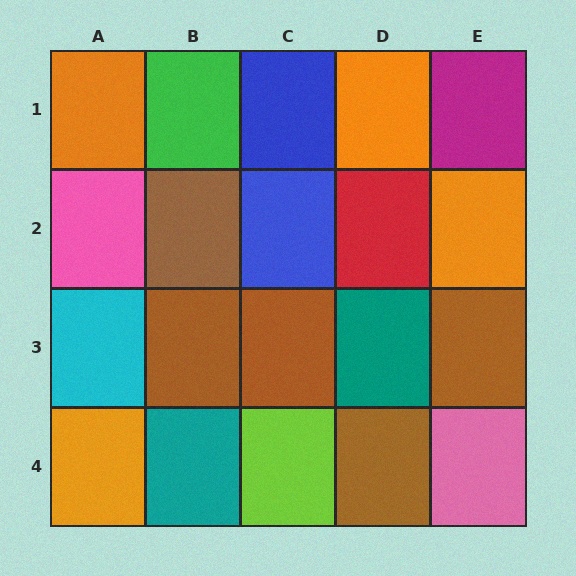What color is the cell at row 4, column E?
Pink.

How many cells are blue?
2 cells are blue.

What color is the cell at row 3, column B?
Brown.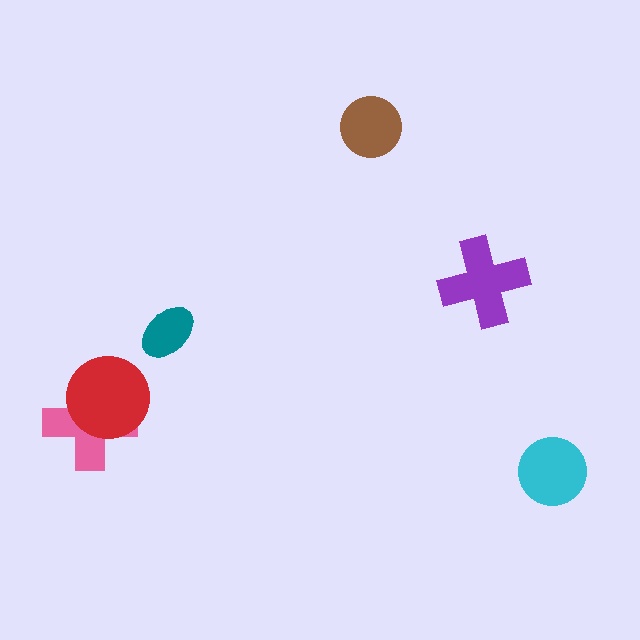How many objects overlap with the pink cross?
1 object overlaps with the pink cross.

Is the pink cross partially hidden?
Yes, it is partially covered by another shape.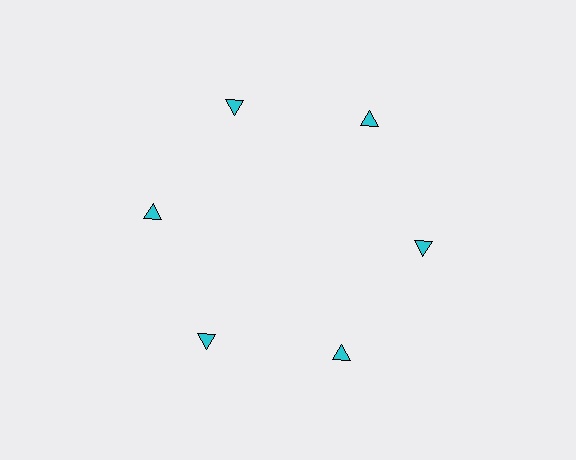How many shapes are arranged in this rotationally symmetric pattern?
There are 6 shapes, arranged in 6 groups of 1.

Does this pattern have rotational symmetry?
Yes, this pattern has 6-fold rotational symmetry. It looks the same after rotating 60 degrees around the center.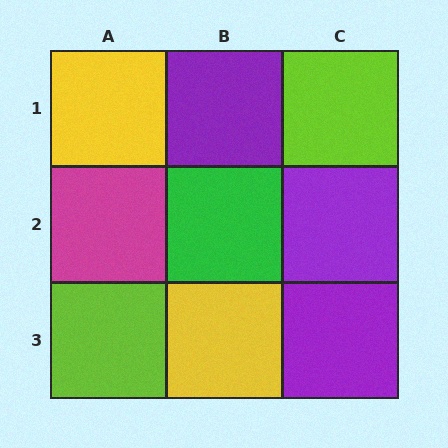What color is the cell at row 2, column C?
Purple.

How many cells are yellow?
2 cells are yellow.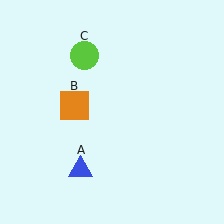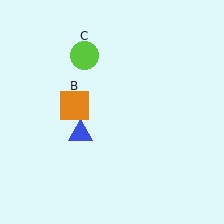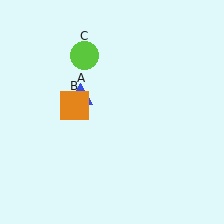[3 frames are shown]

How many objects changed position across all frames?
1 object changed position: blue triangle (object A).